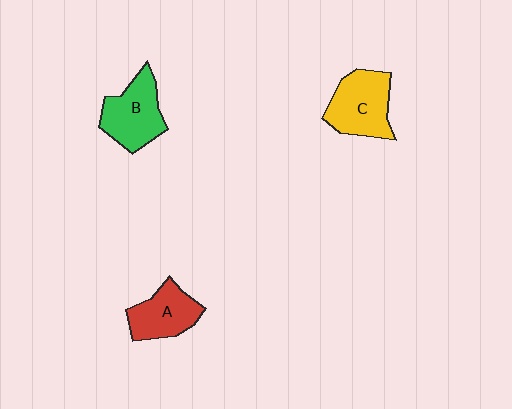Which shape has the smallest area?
Shape A (red).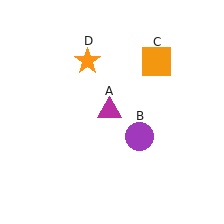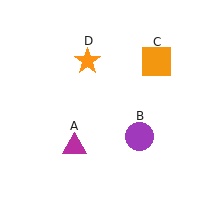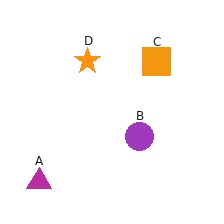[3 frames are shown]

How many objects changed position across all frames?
1 object changed position: magenta triangle (object A).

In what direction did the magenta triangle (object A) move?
The magenta triangle (object A) moved down and to the left.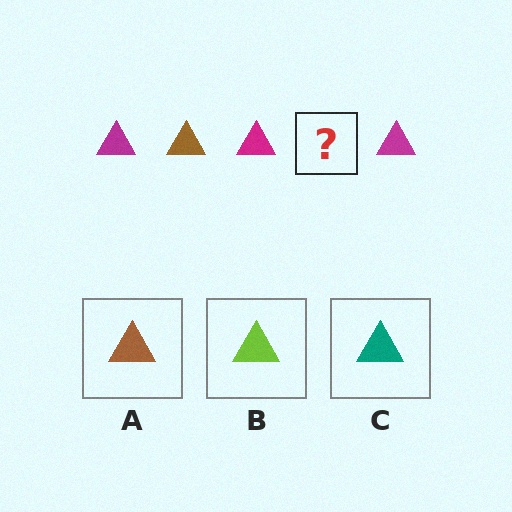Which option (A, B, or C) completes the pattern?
A.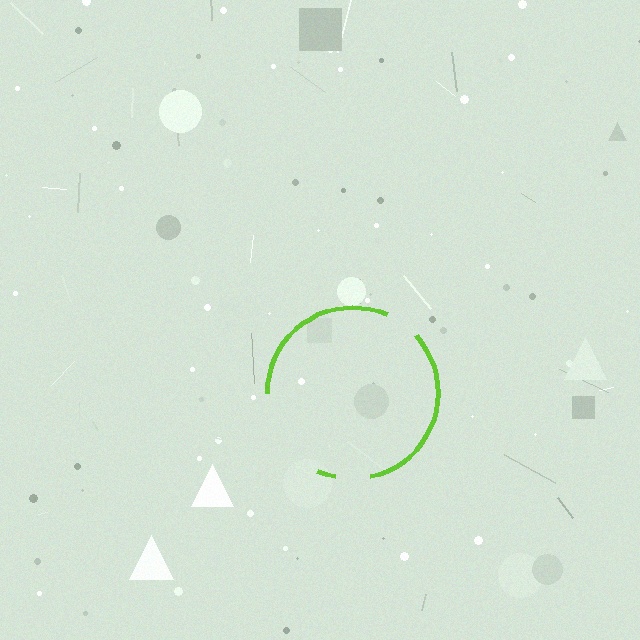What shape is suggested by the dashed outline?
The dashed outline suggests a circle.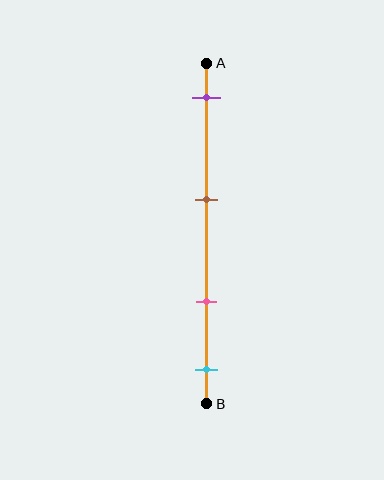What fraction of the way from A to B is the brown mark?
The brown mark is approximately 40% (0.4) of the way from A to B.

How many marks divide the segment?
There are 4 marks dividing the segment.